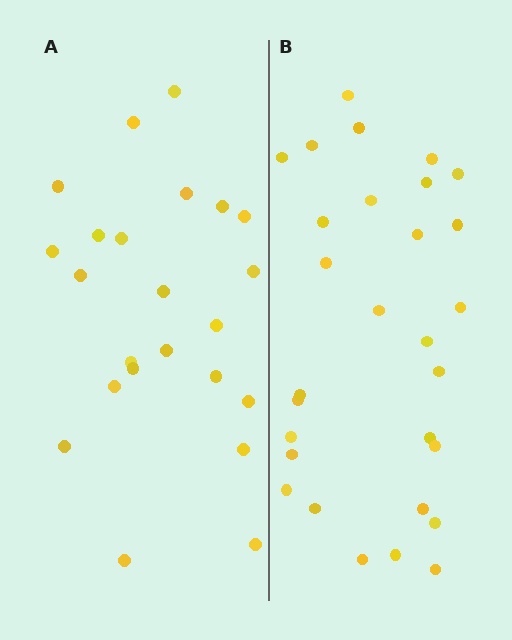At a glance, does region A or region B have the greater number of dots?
Region B (the right region) has more dots.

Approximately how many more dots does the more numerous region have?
Region B has about 6 more dots than region A.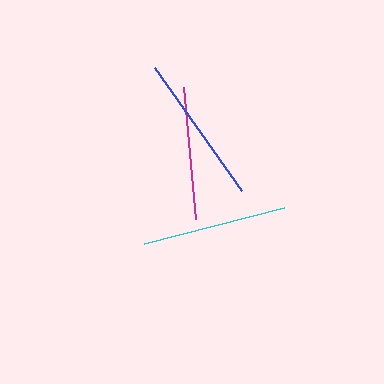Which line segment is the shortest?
The magenta line is the shortest at approximately 133 pixels.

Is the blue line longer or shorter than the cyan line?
The blue line is longer than the cyan line.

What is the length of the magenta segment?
The magenta segment is approximately 133 pixels long.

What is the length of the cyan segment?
The cyan segment is approximately 145 pixels long.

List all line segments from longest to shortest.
From longest to shortest: blue, cyan, magenta.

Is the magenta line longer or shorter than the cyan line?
The cyan line is longer than the magenta line.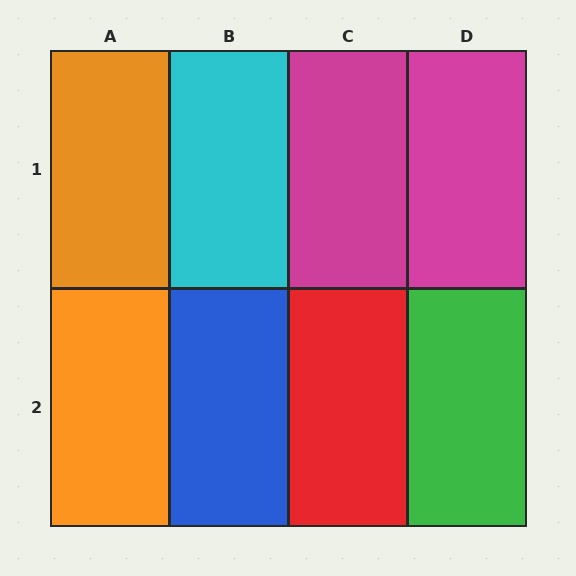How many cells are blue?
1 cell is blue.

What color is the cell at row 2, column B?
Blue.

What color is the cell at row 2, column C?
Red.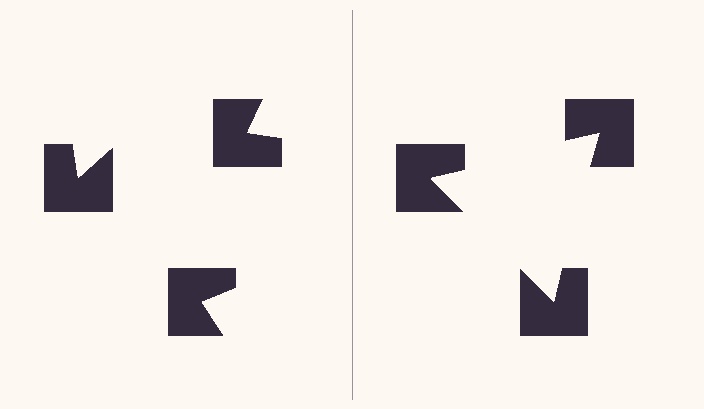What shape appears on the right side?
An illusory triangle.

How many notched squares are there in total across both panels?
6 — 3 on each side.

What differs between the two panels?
The notched squares are positioned identically on both sides; only the wedge orientations differ. On the right they align to a triangle; on the left they are misaligned.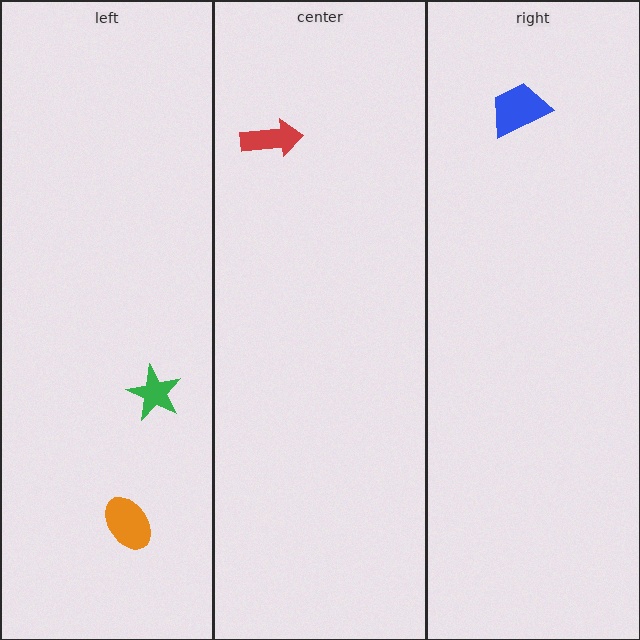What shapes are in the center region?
The red arrow.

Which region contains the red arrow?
The center region.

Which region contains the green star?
The left region.